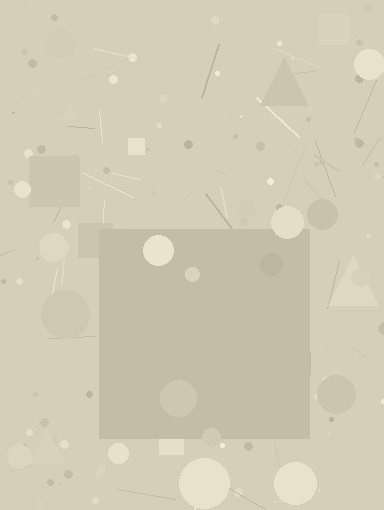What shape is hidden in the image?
A square is hidden in the image.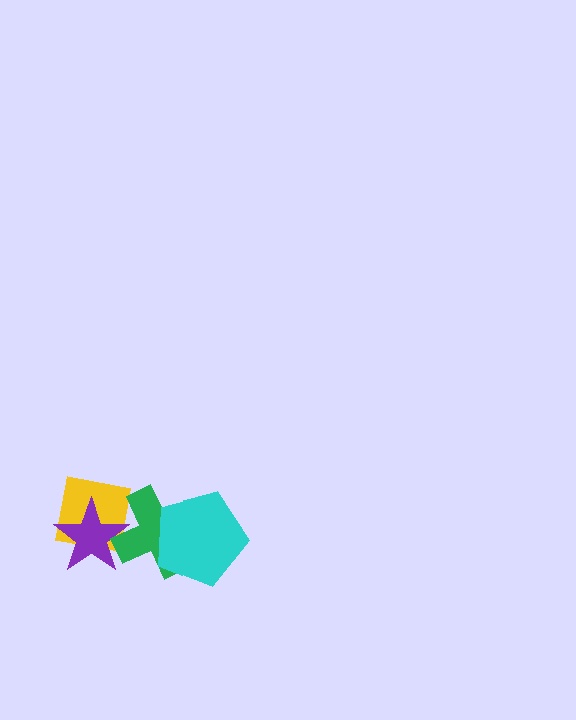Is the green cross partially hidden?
Yes, it is partially covered by another shape.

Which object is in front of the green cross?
The cyan pentagon is in front of the green cross.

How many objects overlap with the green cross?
3 objects overlap with the green cross.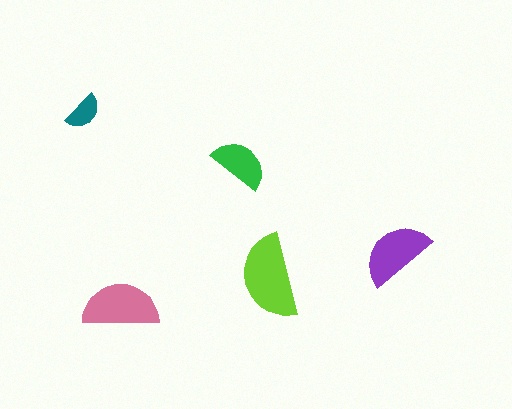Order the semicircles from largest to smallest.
the lime one, the pink one, the purple one, the green one, the teal one.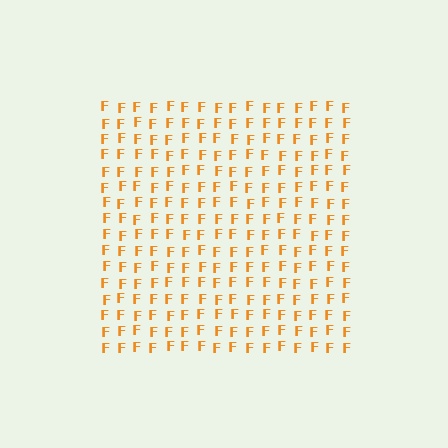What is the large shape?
The large shape is a square.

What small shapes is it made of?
It is made of small letter F's.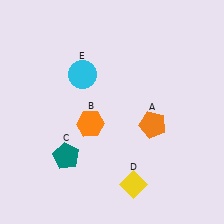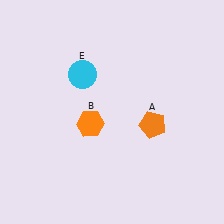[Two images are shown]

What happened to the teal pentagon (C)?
The teal pentagon (C) was removed in Image 2. It was in the bottom-left area of Image 1.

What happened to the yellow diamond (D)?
The yellow diamond (D) was removed in Image 2. It was in the bottom-right area of Image 1.